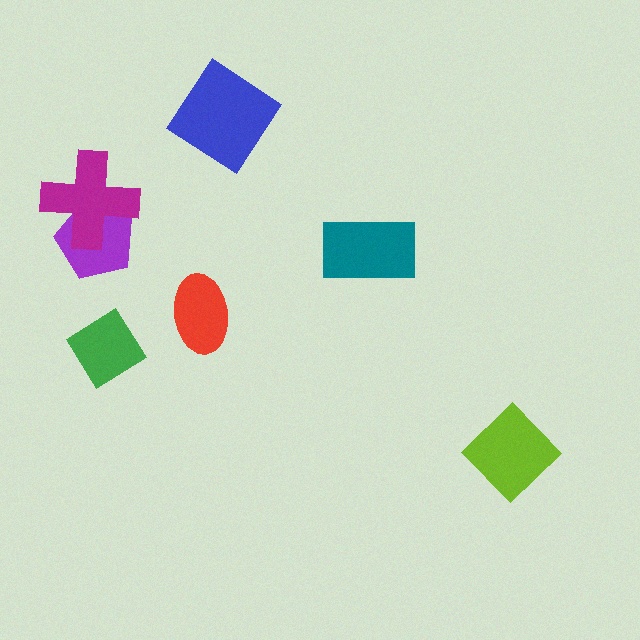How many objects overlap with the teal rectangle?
0 objects overlap with the teal rectangle.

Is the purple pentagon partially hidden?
Yes, it is partially covered by another shape.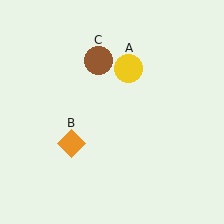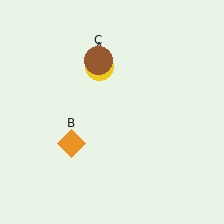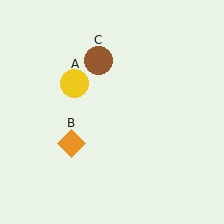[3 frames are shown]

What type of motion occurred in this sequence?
The yellow circle (object A) rotated counterclockwise around the center of the scene.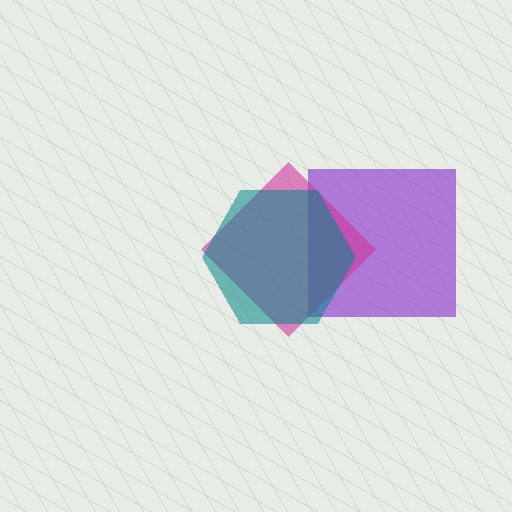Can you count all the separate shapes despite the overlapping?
Yes, there are 3 separate shapes.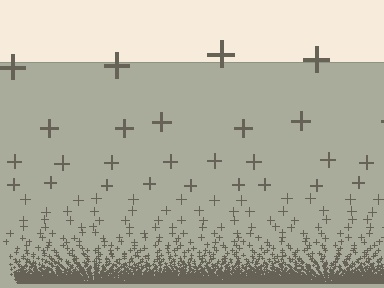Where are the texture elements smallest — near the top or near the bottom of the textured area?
Near the bottom.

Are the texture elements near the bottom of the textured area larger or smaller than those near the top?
Smaller. The gradient is inverted — elements near the bottom are smaller and denser.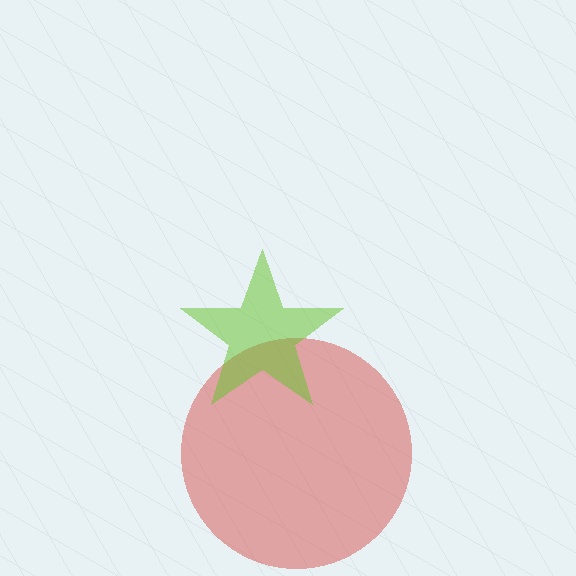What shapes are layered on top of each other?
The layered shapes are: a red circle, a lime star.